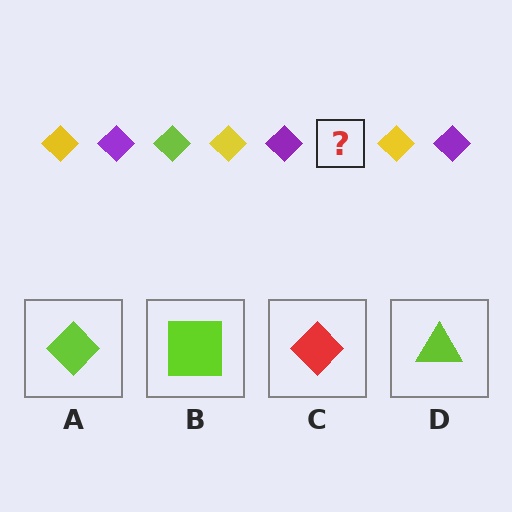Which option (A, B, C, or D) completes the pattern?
A.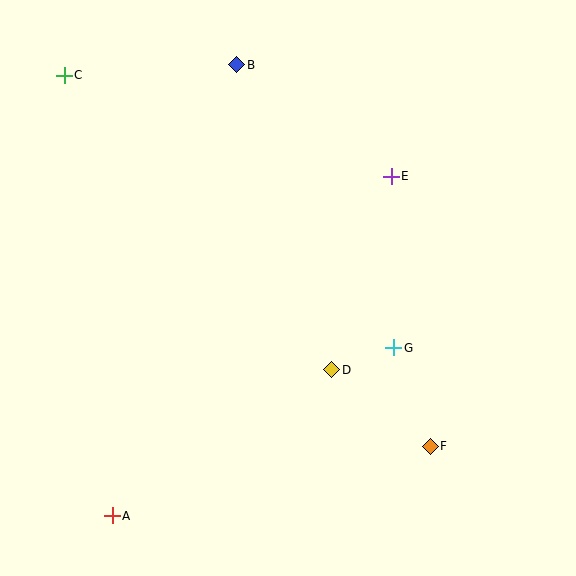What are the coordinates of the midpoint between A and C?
The midpoint between A and C is at (88, 295).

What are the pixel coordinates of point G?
Point G is at (394, 348).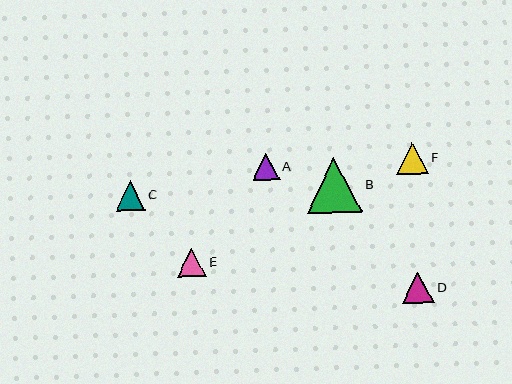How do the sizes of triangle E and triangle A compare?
Triangle E and triangle A are approximately the same size.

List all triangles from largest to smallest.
From largest to smallest: B, F, D, C, E, A.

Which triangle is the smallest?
Triangle A is the smallest with a size of approximately 27 pixels.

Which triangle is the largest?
Triangle B is the largest with a size of approximately 55 pixels.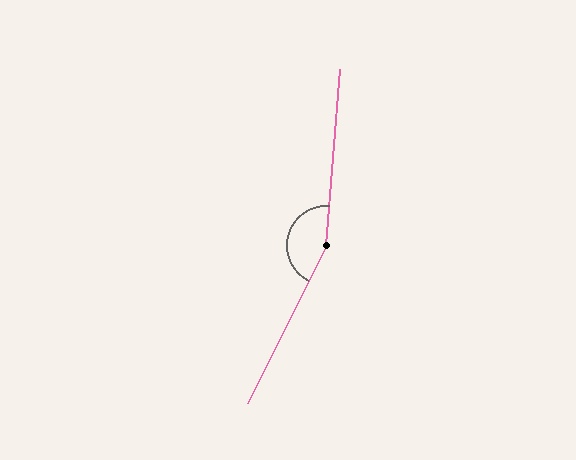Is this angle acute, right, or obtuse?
It is obtuse.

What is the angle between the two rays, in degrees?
Approximately 158 degrees.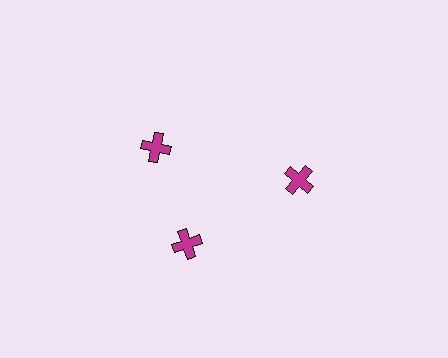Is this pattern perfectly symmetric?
No. The 3 magenta crosses are arranged in a ring, but one element near the 11 o'clock position is rotated out of alignment along the ring, breaking the 3-fold rotational symmetry.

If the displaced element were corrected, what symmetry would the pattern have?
It would have 3-fold rotational symmetry — the pattern would map onto itself every 120 degrees.